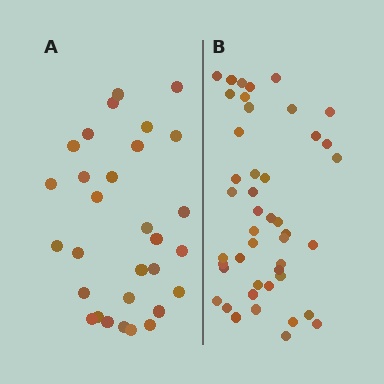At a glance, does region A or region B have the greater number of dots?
Region B (the right region) has more dots.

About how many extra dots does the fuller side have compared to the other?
Region B has approximately 15 more dots than region A.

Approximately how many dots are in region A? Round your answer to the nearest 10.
About 30 dots.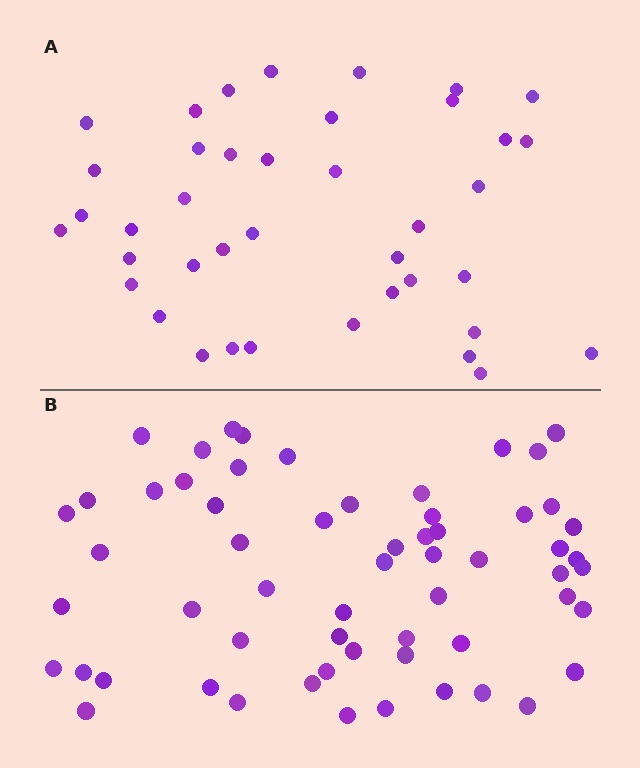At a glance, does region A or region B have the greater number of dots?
Region B (the bottom region) has more dots.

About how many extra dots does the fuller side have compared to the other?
Region B has approximately 20 more dots than region A.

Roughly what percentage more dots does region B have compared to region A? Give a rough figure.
About 50% more.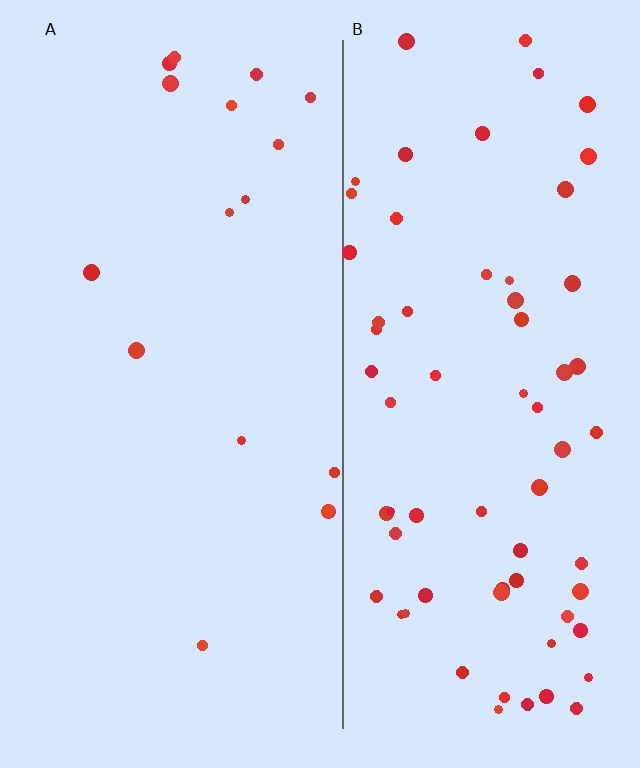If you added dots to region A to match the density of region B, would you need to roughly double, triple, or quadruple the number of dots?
Approximately quadruple.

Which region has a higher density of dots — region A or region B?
B (the right).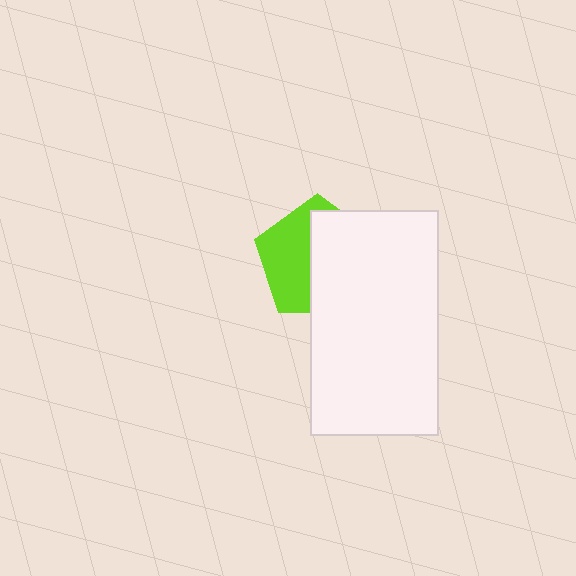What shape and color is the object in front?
The object in front is a white rectangle.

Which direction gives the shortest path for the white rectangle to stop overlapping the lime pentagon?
Moving right gives the shortest separation.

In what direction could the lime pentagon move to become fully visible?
The lime pentagon could move left. That would shift it out from behind the white rectangle entirely.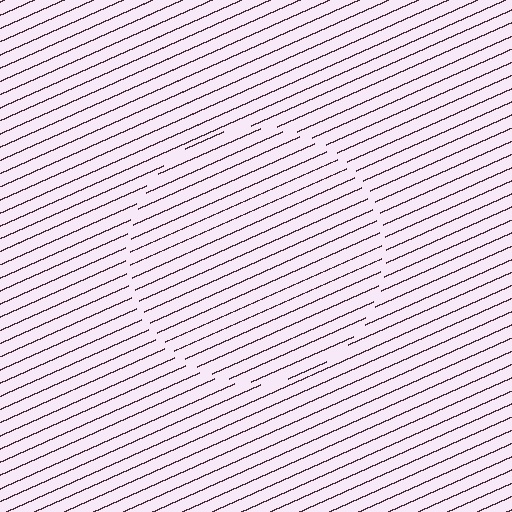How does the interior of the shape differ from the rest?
The interior of the shape contains the same grating, shifted by half a period — the contour is defined by the phase discontinuity where line-ends from the inner and outer gratings abut.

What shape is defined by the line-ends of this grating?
An illusory circle. The interior of the shape contains the same grating, shifted by half a period — the contour is defined by the phase discontinuity where line-ends from the inner and outer gratings abut.